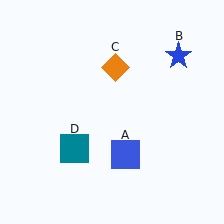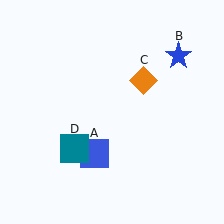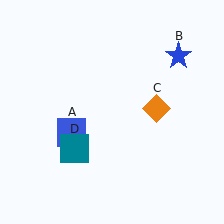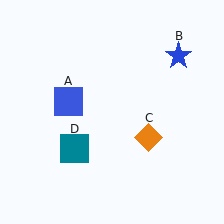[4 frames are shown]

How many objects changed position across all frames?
2 objects changed position: blue square (object A), orange diamond (object C).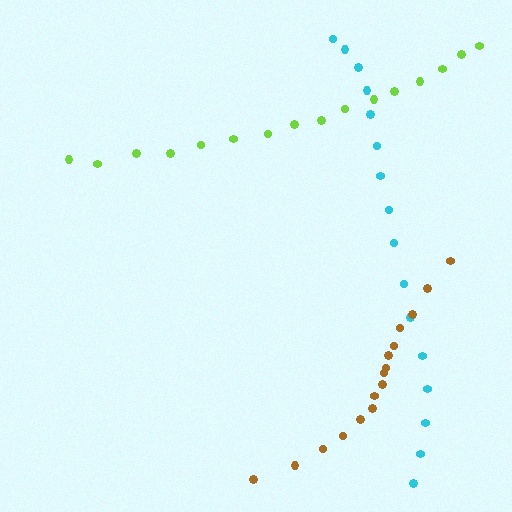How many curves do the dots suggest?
There are 3 distinct paths.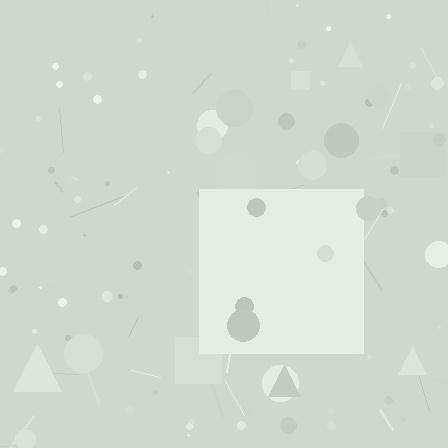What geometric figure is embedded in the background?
A square is embedded in the background.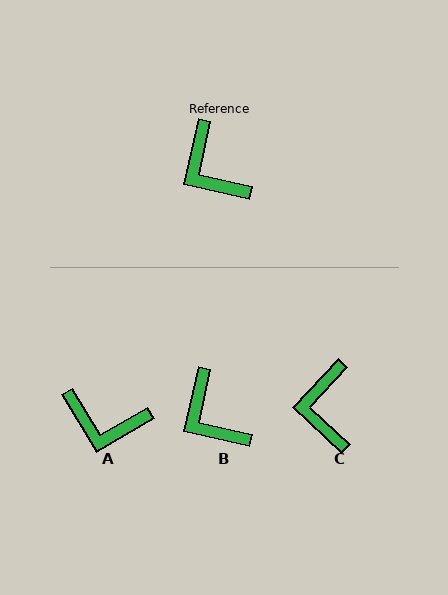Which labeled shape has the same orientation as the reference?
B.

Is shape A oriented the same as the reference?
No, it is off by about 43 degrees.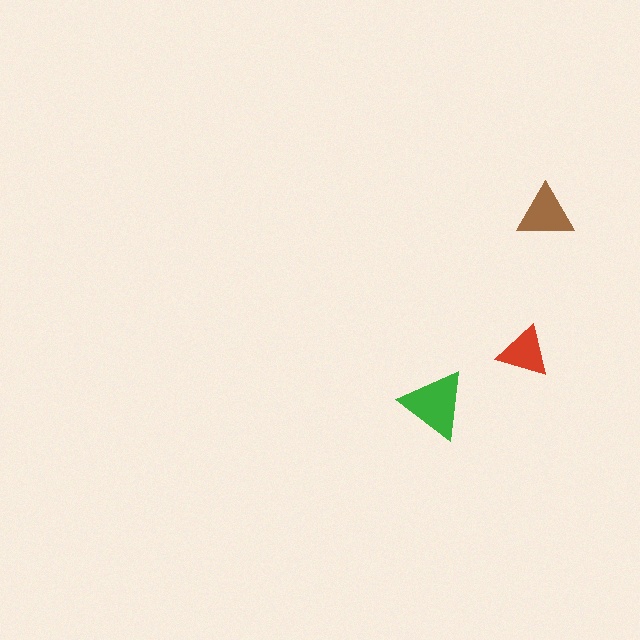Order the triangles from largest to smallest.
the green one, the brown one, the red one.